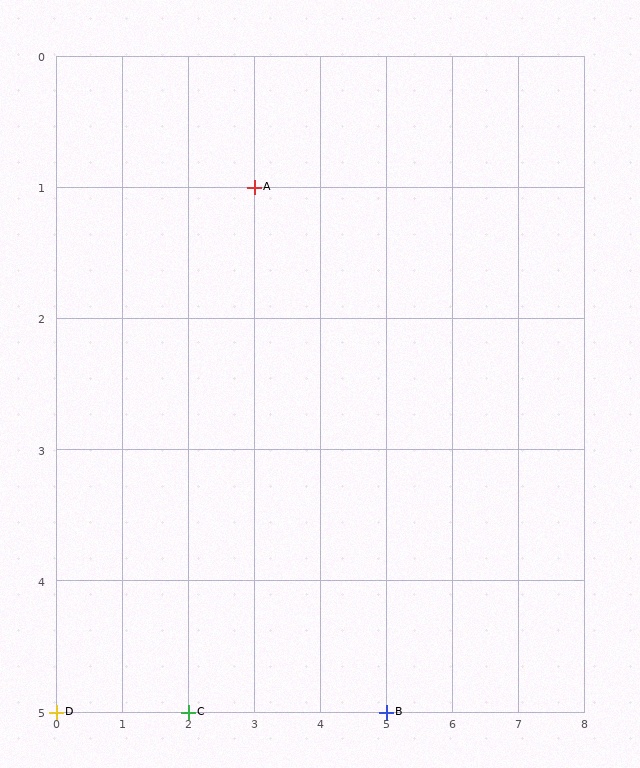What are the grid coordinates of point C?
Point C is at grid coordinates (2, 5).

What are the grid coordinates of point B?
Point B is at grid coordinates (5, 5).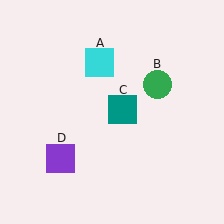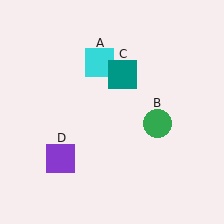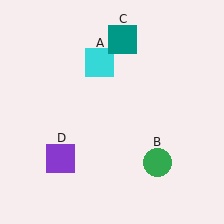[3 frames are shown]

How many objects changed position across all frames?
2 objects changed position: green circle (object B), teal square (object C).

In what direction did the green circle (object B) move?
The green circle (object B) moved down.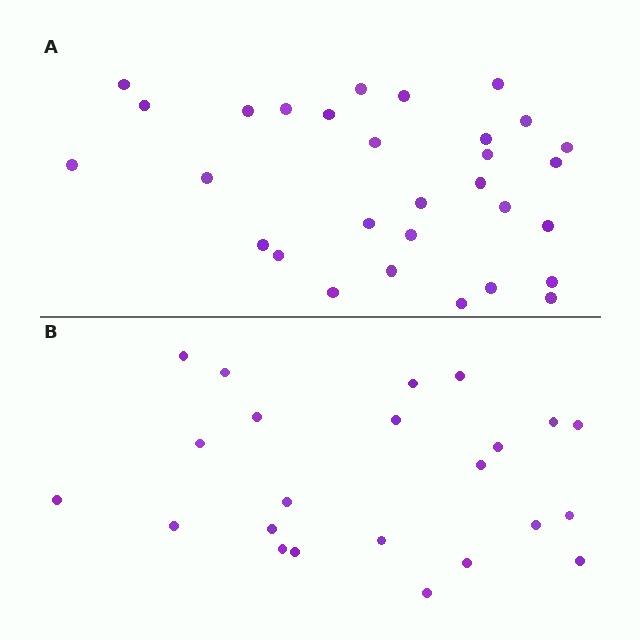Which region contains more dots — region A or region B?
Region A (the top region) has more dots.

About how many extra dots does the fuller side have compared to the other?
Region A has roughly 8 or so more dots than region B.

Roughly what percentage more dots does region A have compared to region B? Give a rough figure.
About 30% more.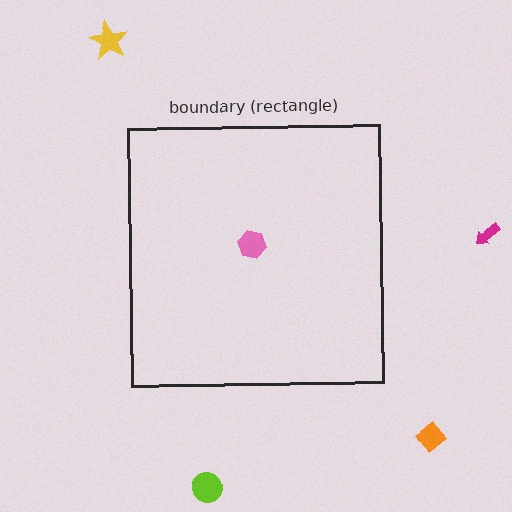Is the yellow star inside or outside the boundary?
Outside.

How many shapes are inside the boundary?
1 inside, 4 outside.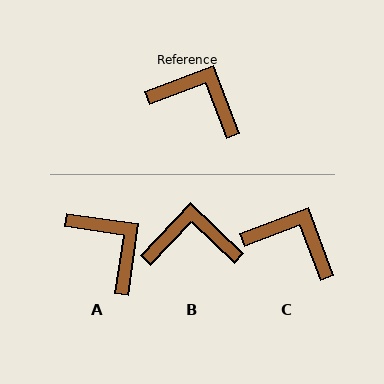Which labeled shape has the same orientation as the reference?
C.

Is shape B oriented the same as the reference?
No, it is off by about 26 degrees.